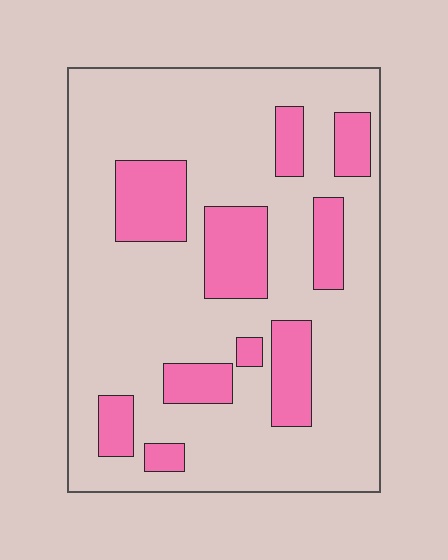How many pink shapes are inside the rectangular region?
10.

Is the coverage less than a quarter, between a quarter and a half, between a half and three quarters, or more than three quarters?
Less than a quarter.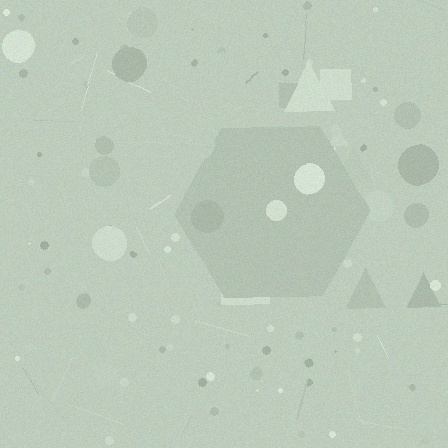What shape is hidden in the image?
A hexagon is hidden in the image.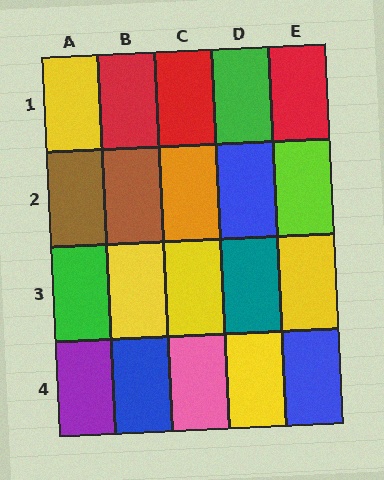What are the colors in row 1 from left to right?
Yellow, red, red, green, red.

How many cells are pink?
1 cell is pink.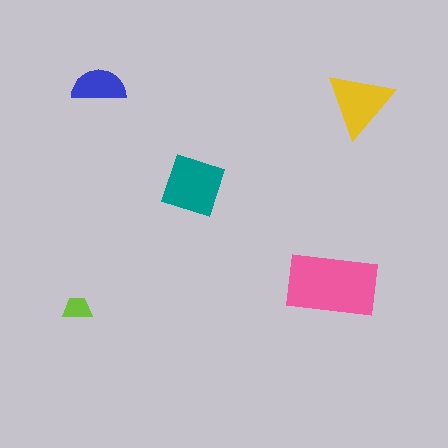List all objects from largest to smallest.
The pink rectangle, the teal square, the yellow triangle, the blue semicircle, the lime trapezoid.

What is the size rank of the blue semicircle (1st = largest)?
4th.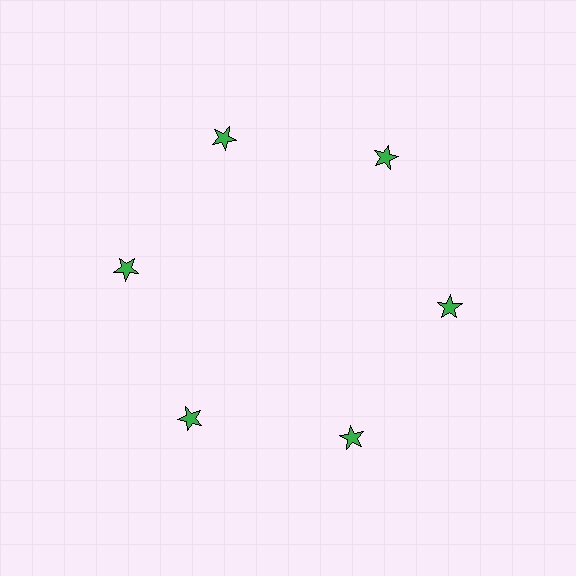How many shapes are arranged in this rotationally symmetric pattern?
There are 6 shapes, arranged in 6 groups of 1.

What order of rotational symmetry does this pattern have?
This pattern has 6-fold rotational symmetry.